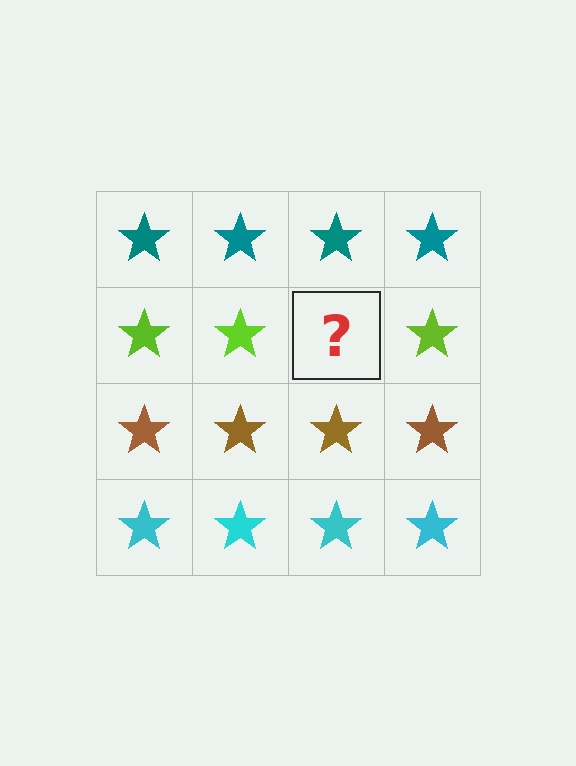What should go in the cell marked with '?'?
The missing cell should contain a lime star.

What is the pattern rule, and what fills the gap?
The rule is that each row has a consistent color. The gap should be filled with a lime star.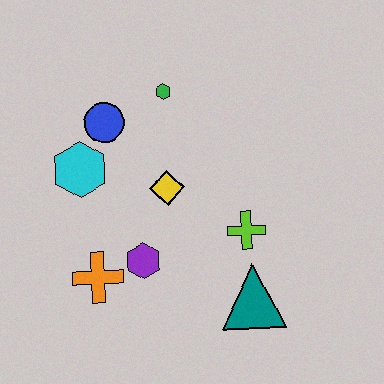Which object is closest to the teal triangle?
The lime cross is closest to the teal triangle.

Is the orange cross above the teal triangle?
Yes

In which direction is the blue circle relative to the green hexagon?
The blue circle is to the left of the green hexagon.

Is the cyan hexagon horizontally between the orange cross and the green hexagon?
No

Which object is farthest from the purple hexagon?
The green hexagon is farthest from the purple hexagon.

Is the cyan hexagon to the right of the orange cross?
No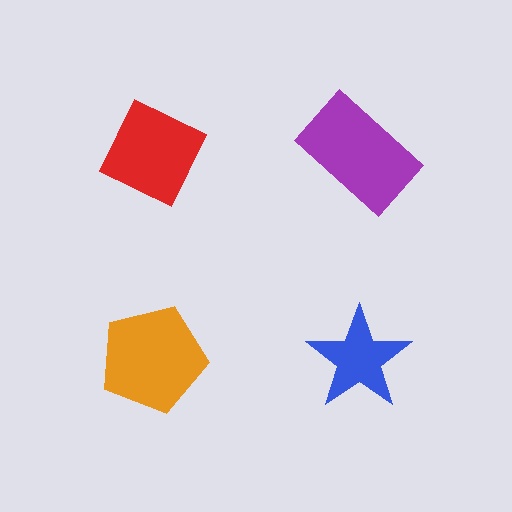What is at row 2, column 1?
An orange pentagon.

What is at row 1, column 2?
A purple rectangle.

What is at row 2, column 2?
A blue star.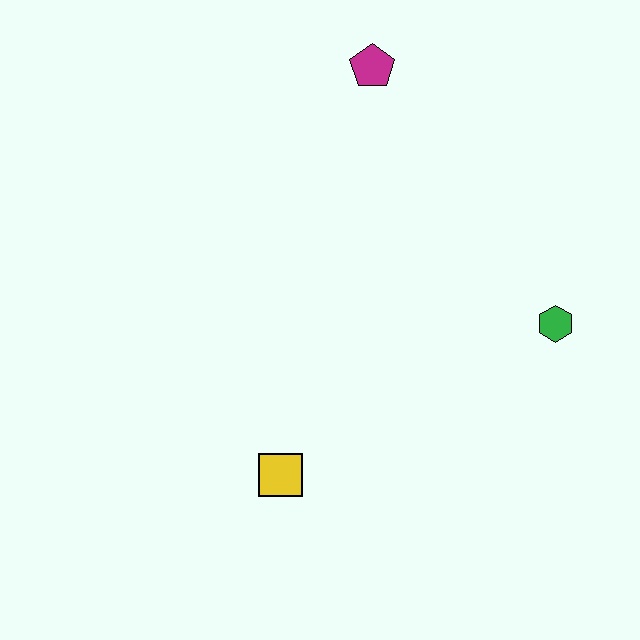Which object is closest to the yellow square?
The green hexagon is closest to the yellow square.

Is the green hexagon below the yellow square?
No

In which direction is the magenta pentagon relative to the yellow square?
The magenta pentagon is above the yellow square.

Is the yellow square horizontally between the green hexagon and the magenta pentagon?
No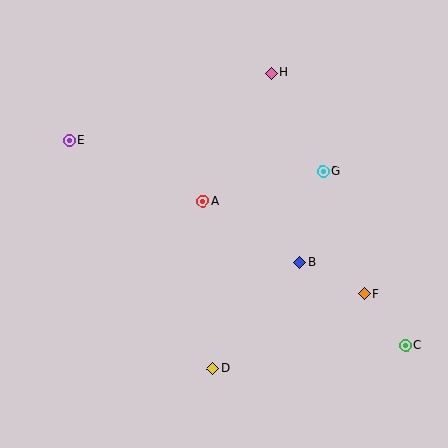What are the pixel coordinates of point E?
Point E is at (69, 141).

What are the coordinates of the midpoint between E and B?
The midpoint between E and B is at (184, 201).